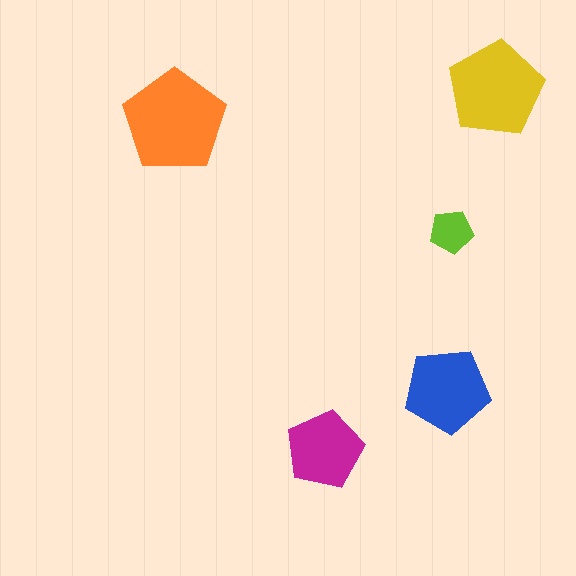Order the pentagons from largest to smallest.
the orange one, the yellow one, the blue one, the magenta one, the lime one.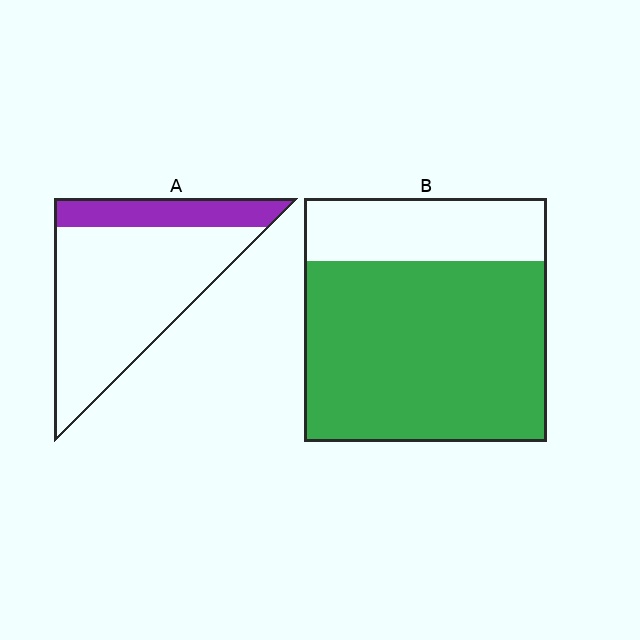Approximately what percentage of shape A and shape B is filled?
A is approximately 20% and B is approximately 75%.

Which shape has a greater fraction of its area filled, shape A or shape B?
Shape B.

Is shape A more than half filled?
No.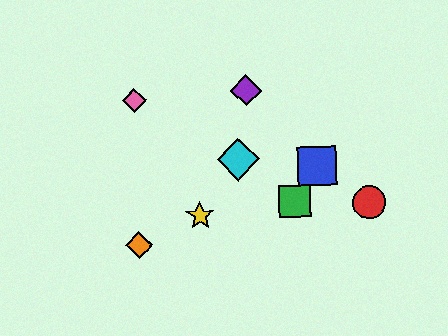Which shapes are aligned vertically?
The orange diamond, the pink diamond are aligned vertically.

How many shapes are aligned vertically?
2 shapes (the orange diamond, the pink diamond) are aligned vertically.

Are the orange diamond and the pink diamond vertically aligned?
Yes, both are at x≈139.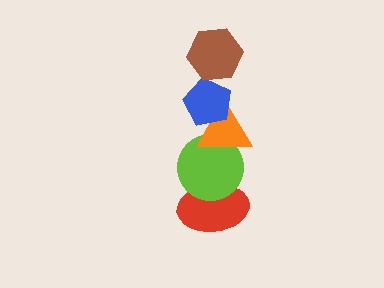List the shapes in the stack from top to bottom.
From top to bottom: the brown hexagon, the blue pentagon, the orange triangle, the lime circle, the red ellipse.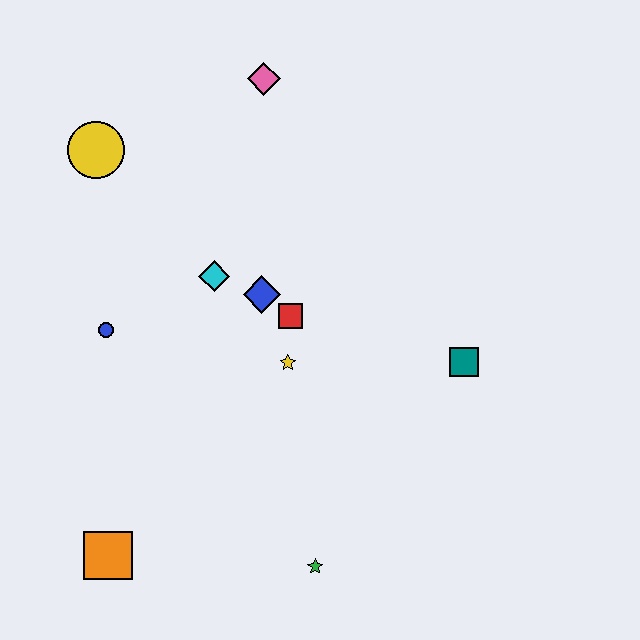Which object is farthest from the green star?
The pink diamond is farthest from the green star.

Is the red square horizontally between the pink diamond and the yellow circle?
No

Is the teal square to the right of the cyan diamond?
Yes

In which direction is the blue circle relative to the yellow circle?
The blue circle is below the yellow circle.